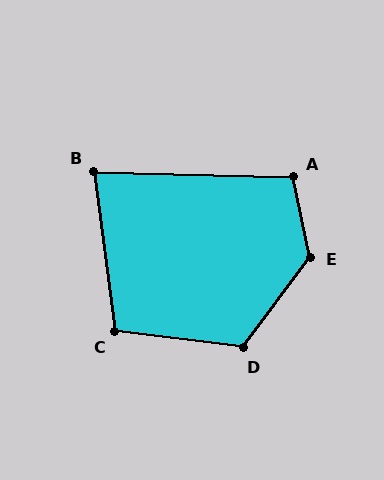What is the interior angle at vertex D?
Approximately 119 degrees (obtuse).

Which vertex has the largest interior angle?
E, at approximately 132 degrees.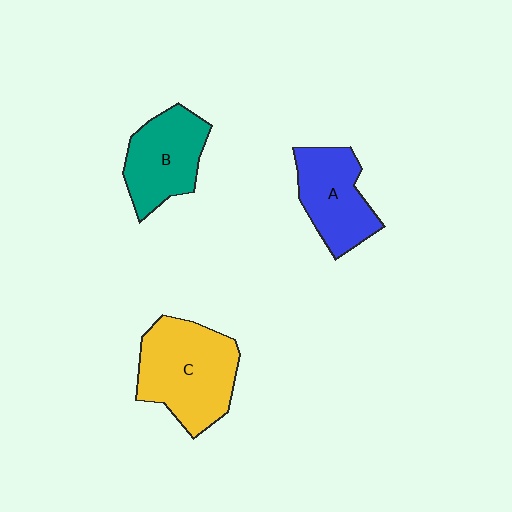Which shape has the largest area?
Shape C (yellow).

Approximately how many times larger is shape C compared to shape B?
Approximately 1.4 times.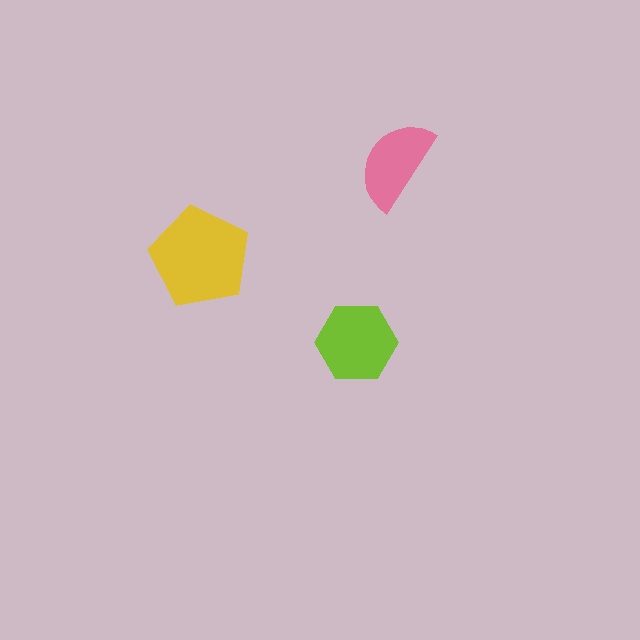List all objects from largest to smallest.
The yellow pentagon, the lime hexagon, the pink semicircle.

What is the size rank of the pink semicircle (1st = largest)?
3rd.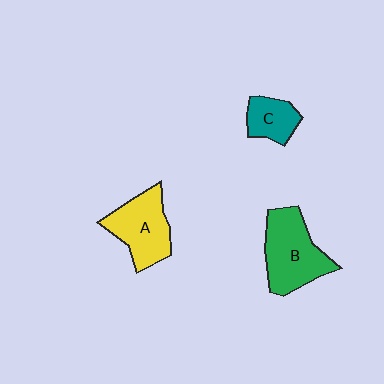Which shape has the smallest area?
Shape C (teal).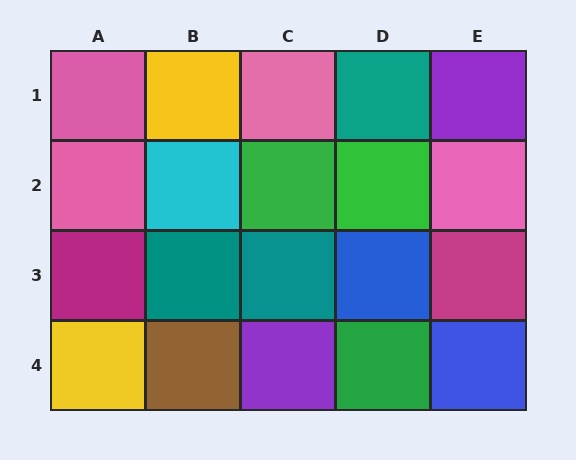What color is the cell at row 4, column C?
Purple.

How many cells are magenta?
2 cells are magenta.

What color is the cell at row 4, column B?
Brown.